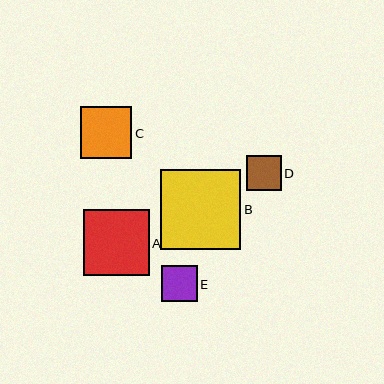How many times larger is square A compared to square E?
Square A is approximately 1.8 times the size of square E.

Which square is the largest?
Square B is the largest with a size of approximately 81 pixels.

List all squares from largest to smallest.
From largest to smallest: B, A, C, E, D.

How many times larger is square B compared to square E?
Square B is approximately 2.2 times the size of square E.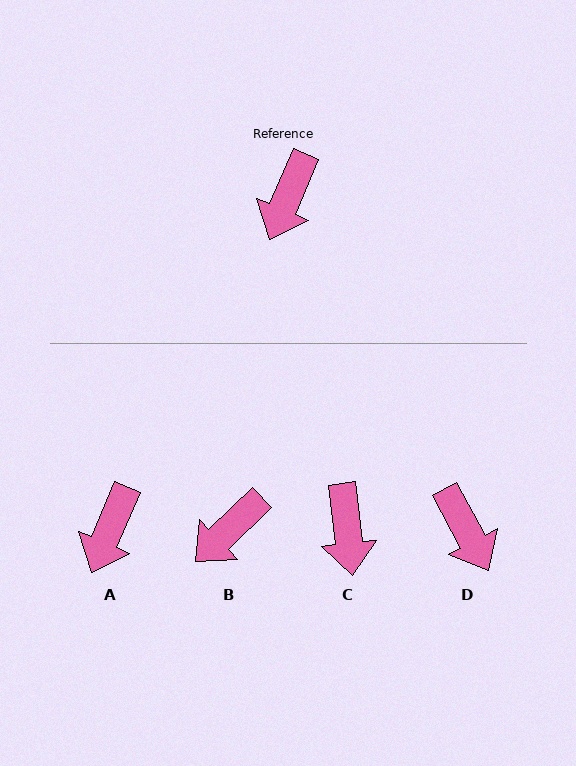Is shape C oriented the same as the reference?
No, it is off by about 30 degrees.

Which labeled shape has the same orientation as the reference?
A.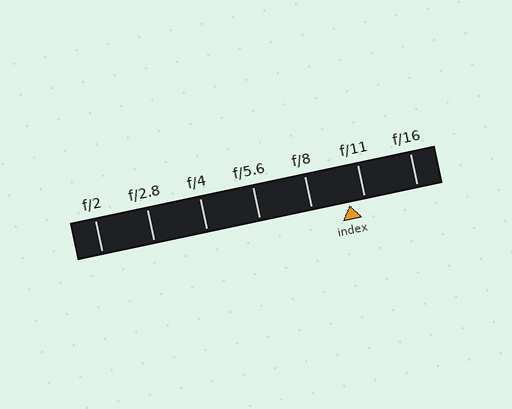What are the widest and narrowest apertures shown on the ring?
The widest aperture shown is f/2 and the narrowest is f/16.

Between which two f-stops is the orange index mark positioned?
The index mark is between f/8 and f/11.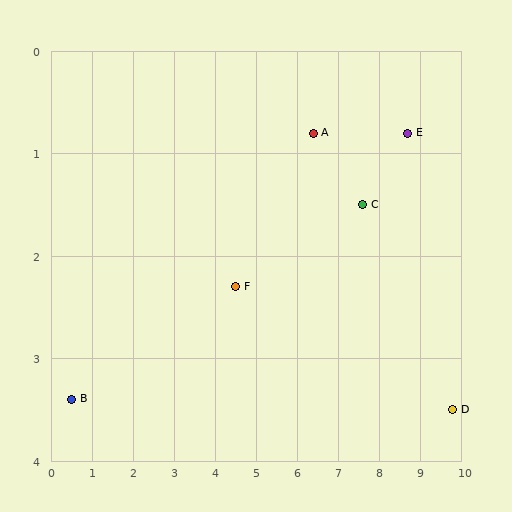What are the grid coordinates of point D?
Point D is at approximately (9.8, 3.5).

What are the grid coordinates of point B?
Point B is at approximately (0.5, 3.4).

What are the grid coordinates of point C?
Point C is at approximately (7.6, 1.5).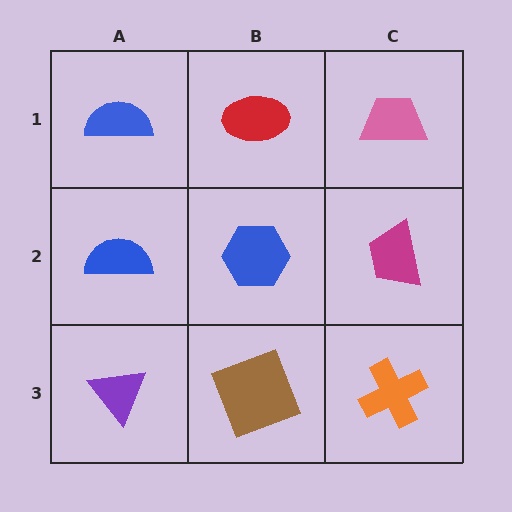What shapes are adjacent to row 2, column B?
A red ellipse (row 1, column B), a brown square (row 3, column B), a blue semicircle (row 2, column A), a magenta trapezoid (row 2, column C).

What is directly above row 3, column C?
A magenta trapezoid.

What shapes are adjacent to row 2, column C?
A pink trapezoid (row 1, column C), an orange cross (row 3, column C), a blue hexagon (row 2, column B).